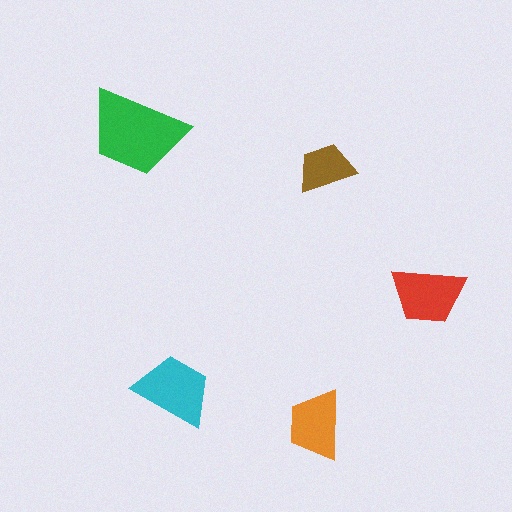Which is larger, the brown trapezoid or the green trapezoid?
The green one.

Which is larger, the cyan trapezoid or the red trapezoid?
The cyan one.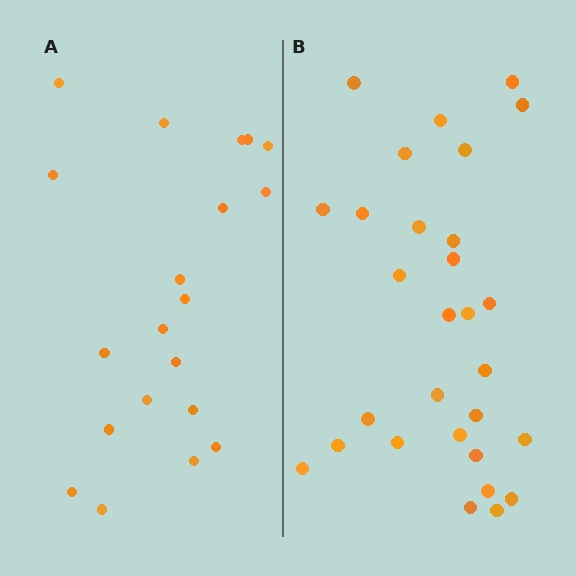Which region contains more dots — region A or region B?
Region B (the right region) has more dots.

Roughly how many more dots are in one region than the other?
Region B has roughly 8 or so more dots than region A.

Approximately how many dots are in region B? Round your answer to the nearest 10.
About 30 dots. (The exact count is 29, which rounds to 30.)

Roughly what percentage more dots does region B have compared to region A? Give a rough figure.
About 45% more.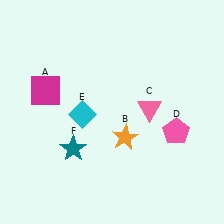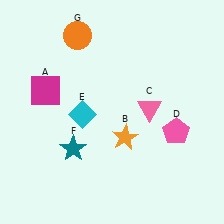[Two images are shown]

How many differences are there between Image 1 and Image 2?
There is 1 difference between the two images.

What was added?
An orange circle (G) was added in Image 2.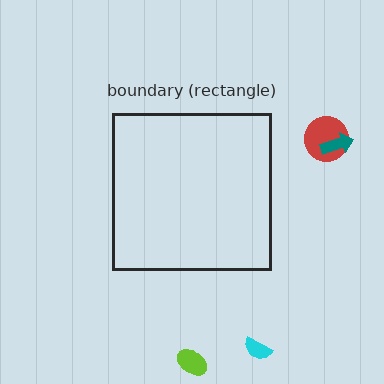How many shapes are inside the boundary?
0 inside, 4 outside.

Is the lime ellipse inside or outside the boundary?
Outside.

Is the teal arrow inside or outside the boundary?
Outside.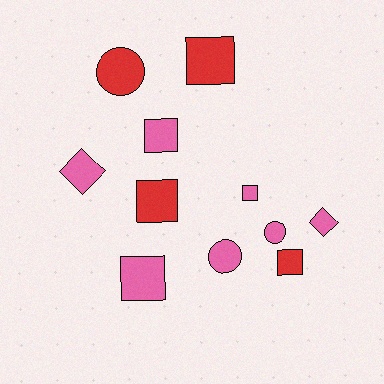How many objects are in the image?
There are 11 objects.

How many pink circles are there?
There are 2 pink circles.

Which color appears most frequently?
Pink, with 7 objects.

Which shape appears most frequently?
Square, with 6 objects.